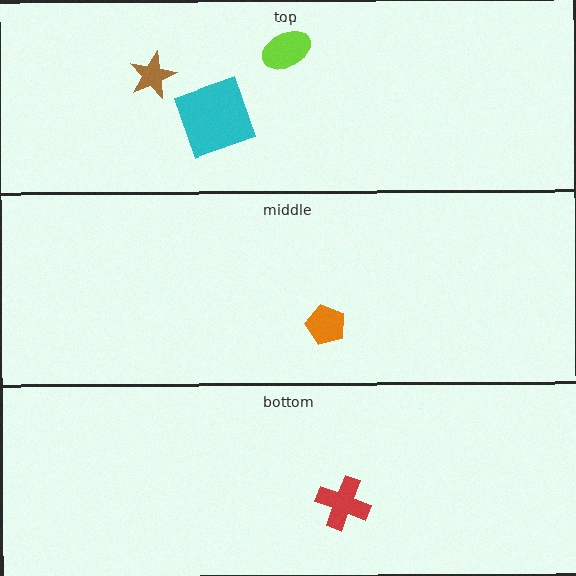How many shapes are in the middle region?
1.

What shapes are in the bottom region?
The red cross.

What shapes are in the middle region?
The orange pentagon.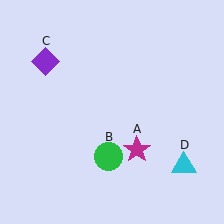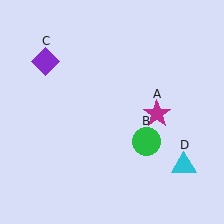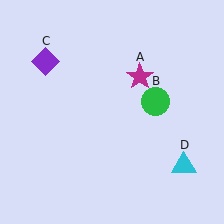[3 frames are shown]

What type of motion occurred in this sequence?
The magenta star (object A), green circle (object B) rotated counterclockwise around the center of the scene.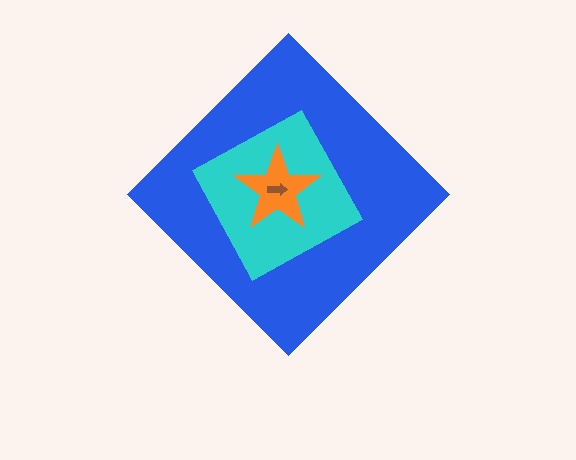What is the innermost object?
The brown arrow.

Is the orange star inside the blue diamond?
Yes.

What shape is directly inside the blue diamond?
The cyan square.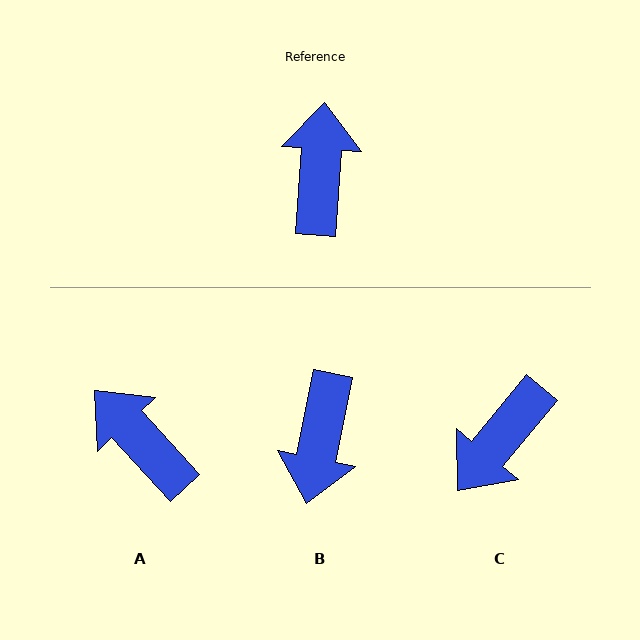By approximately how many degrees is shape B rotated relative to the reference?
Approximately 173 degrees counter-clockwise.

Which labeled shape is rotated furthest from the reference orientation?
B, about 173 degrees away.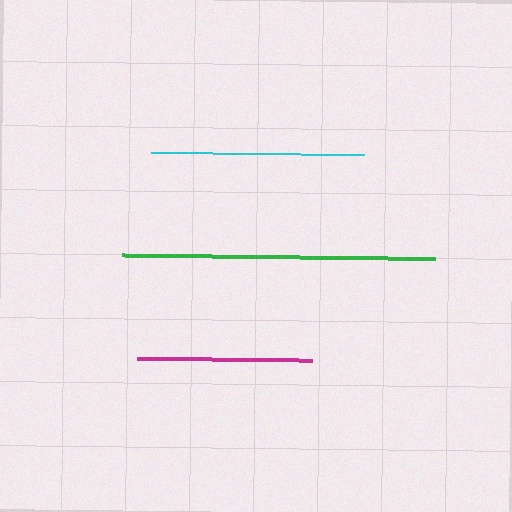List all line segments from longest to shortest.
From longest to shortest: green, cyan, magenta.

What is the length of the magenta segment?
The magenta segment is approximately 176 pixels long.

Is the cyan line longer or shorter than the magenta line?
The cyan line is longer than the magenta line.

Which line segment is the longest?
The green line is the longest at approximately 313 pixels.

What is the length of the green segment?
The green segment is approximately 313 pixels long.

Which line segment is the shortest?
The magenta line is the shortest at approximately 176 pixels.